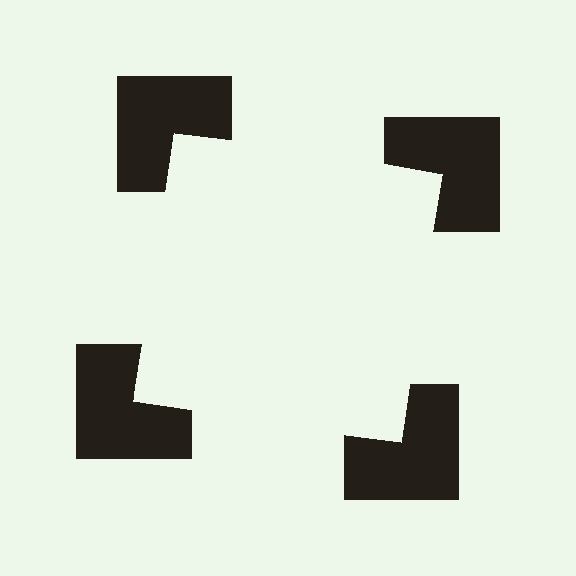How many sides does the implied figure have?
4 sides.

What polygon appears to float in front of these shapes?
An illusory square — its edges are inferred from the aligned wedge cuts in the notched squares, not physically drawn.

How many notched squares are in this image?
There are 4 — one at each vertex of the illusory square.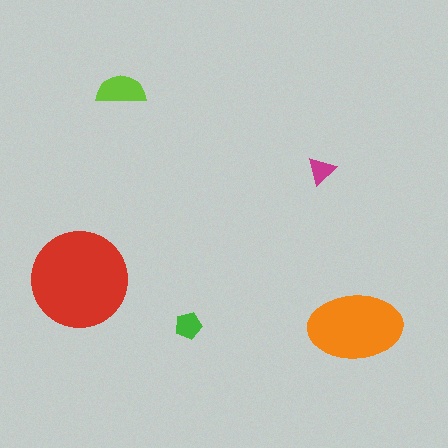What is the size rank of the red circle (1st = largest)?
1st.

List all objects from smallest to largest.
The magenta triangle, the green pentagon, the lime semicircle, the orange ellipse, the red circle.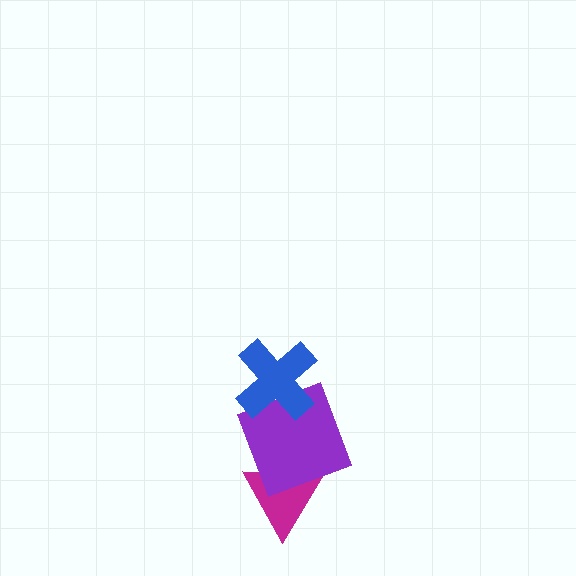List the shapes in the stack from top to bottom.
From top to bottom: the blue cross, the purple square, the magenta triangle.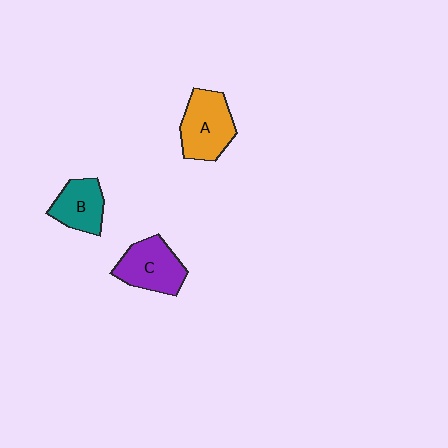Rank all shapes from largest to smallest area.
From largest to smallest: A (orange), C (purple), B (teal).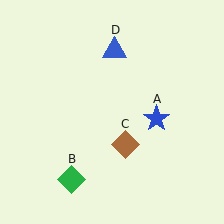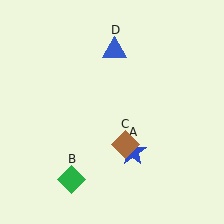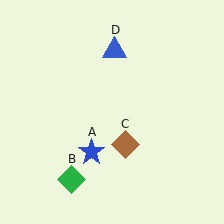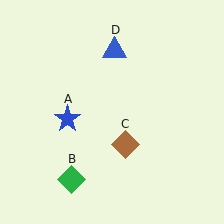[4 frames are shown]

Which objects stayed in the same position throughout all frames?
Green diamond (object B) and brown diamond (object C) and blue triangle (object D) remained stationary.